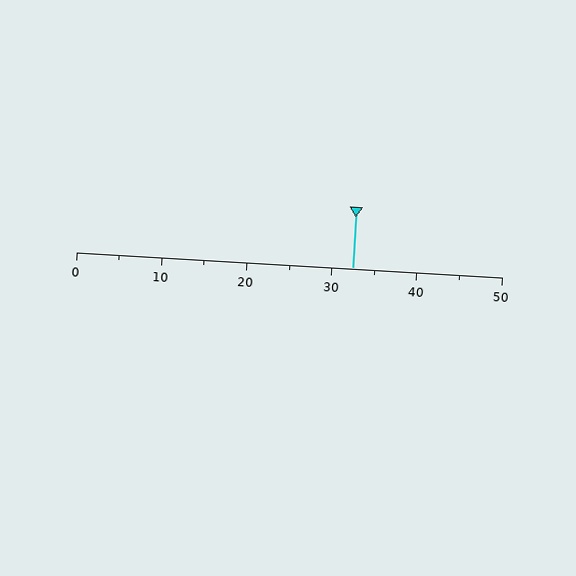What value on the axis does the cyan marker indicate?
The marker indicates approximately 32.5.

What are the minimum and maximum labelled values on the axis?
The axis runs from 0 to 50.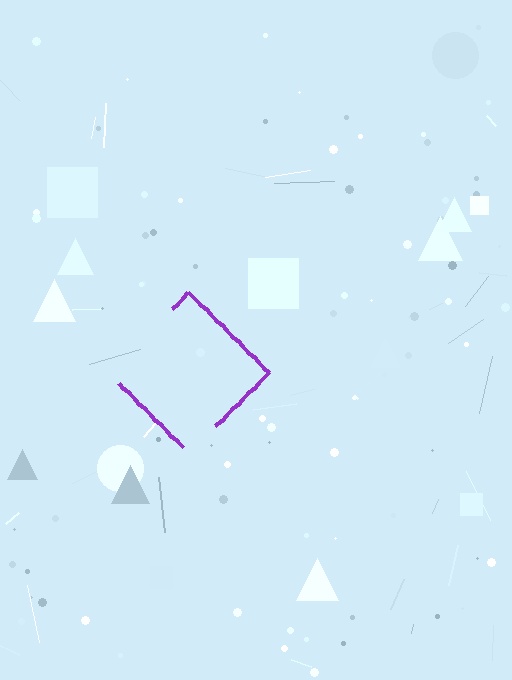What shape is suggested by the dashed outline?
The dashed outline suggests a diamond.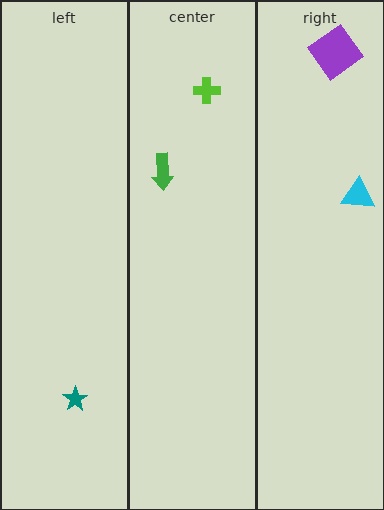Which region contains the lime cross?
The center region.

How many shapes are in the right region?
2.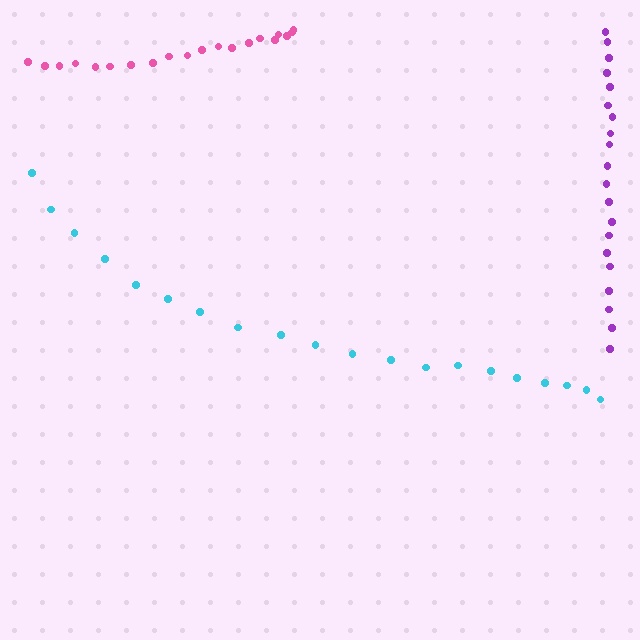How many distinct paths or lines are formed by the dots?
There are 3 distinct paths.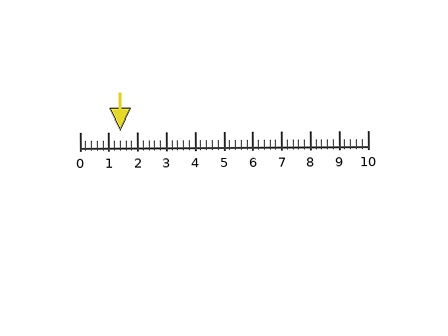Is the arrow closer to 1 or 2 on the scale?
The arrow is closer to 1.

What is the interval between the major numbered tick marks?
The major tick marks are spaced 1 units apart.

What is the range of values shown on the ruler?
The ruler shows values from 0 to 10.